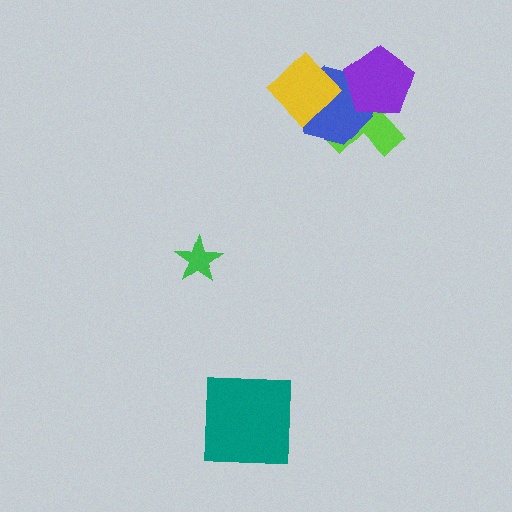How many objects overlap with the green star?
0 objects overlap with the green star.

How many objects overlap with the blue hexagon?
3 objects overlap with the blue hexagon.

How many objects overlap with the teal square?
0 objects overlap with the teal square.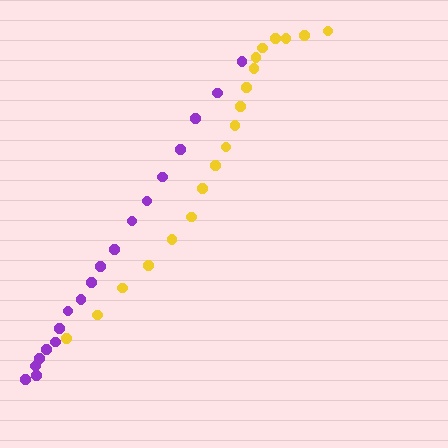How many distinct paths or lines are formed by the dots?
There are 2 distinct paths.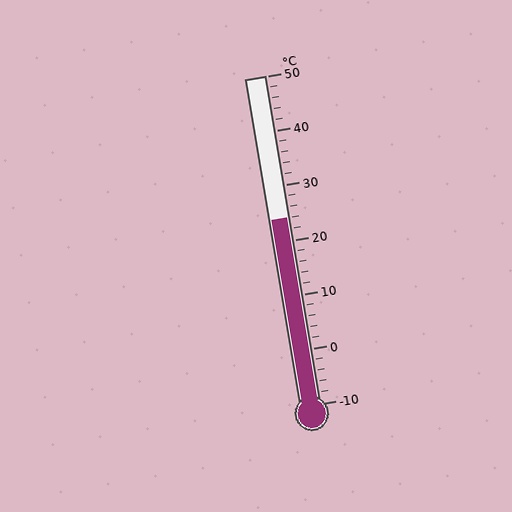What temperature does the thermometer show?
The thermometer shows approximately 24°C.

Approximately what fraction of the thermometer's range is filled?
The thermometer is filled to approximately 55% of its range.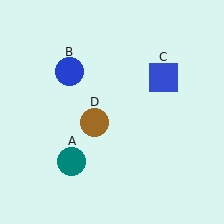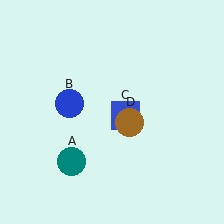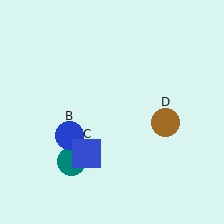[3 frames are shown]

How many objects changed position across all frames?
3 objects changed position: blue circle (object B), blue square (object C), brown circle (object D).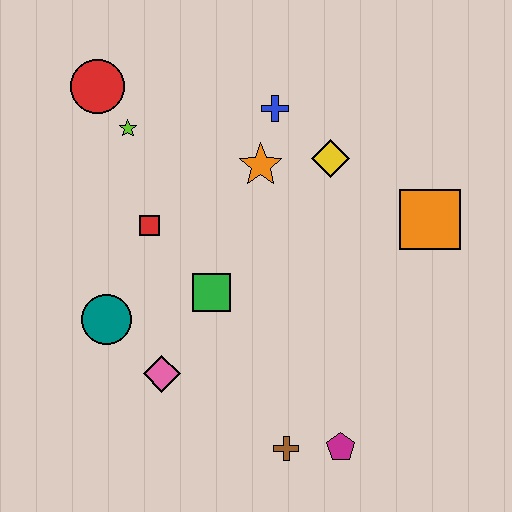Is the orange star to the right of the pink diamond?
Yes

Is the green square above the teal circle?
Yes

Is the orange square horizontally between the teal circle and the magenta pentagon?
No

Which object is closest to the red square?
The green square is closest to the red square.